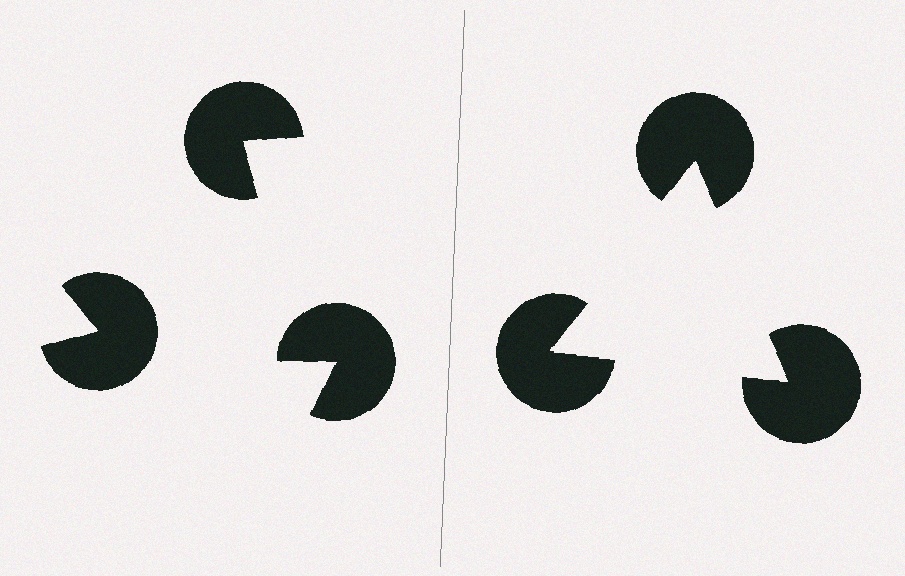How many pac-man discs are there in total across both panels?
6 — 3 on each side.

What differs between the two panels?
The pac-man discs are positioned identically on both sides; only the wedge orientations differ. On the right they align to a triangle; on the left they are misaligned.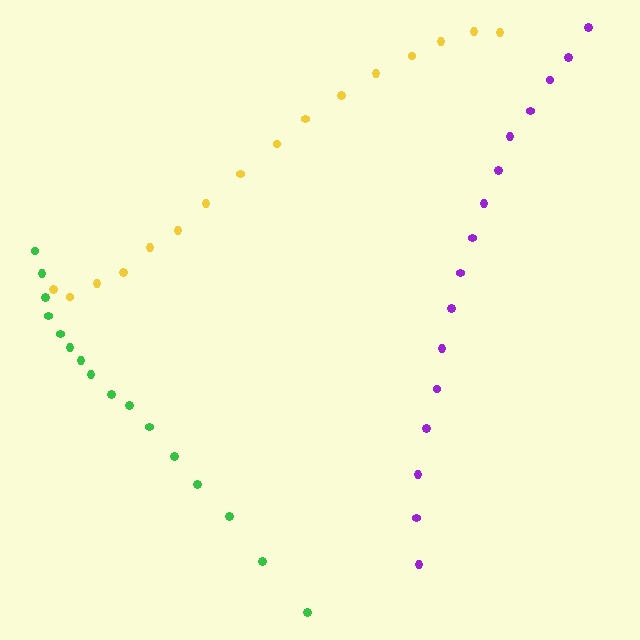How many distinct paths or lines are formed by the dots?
There are 3 distinct paths.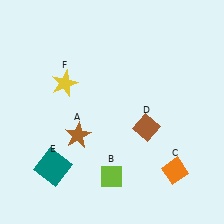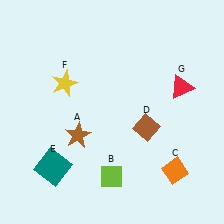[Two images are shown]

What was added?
A red triangle (G) was added in Image 2.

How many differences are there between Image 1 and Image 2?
There is 1 difference between the two images.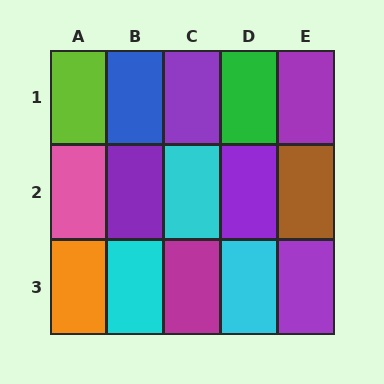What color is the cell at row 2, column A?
Pink.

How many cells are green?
1 cell is green.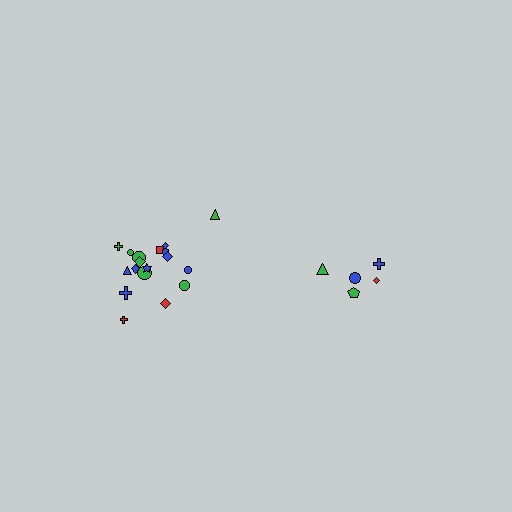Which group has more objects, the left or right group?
The left group.